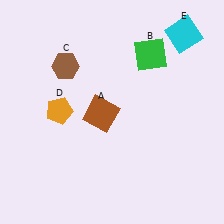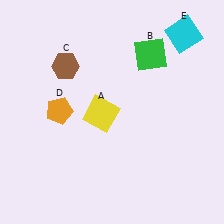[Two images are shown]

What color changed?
The square (A) changed from brown in Image 1 to yellow in Image 2.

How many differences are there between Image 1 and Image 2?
There is 1 difference between the two images.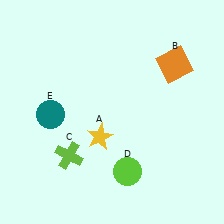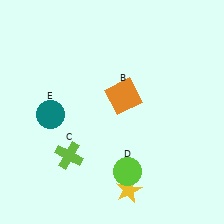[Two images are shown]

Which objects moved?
The objects that moved are: the yellow star (A), the orange square (B).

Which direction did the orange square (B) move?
The orange square (B) moved left.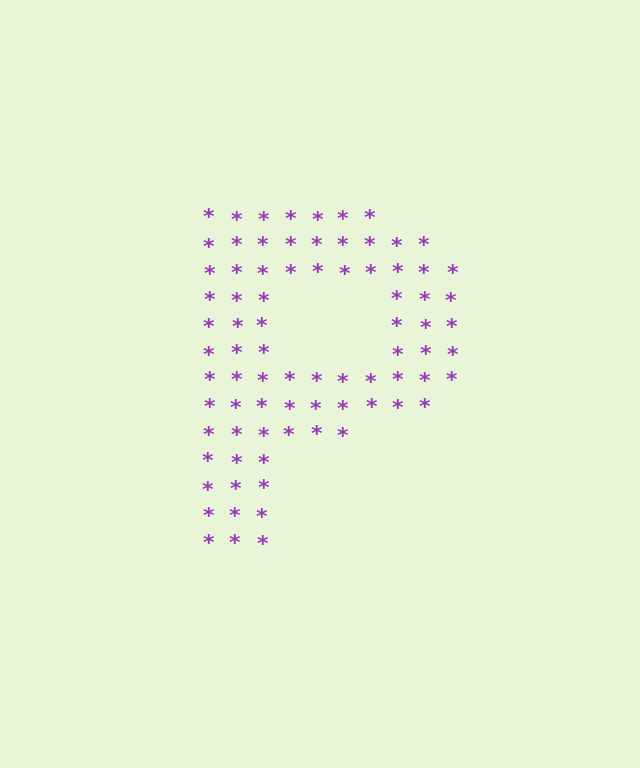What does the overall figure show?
The overall figure shows the letter P.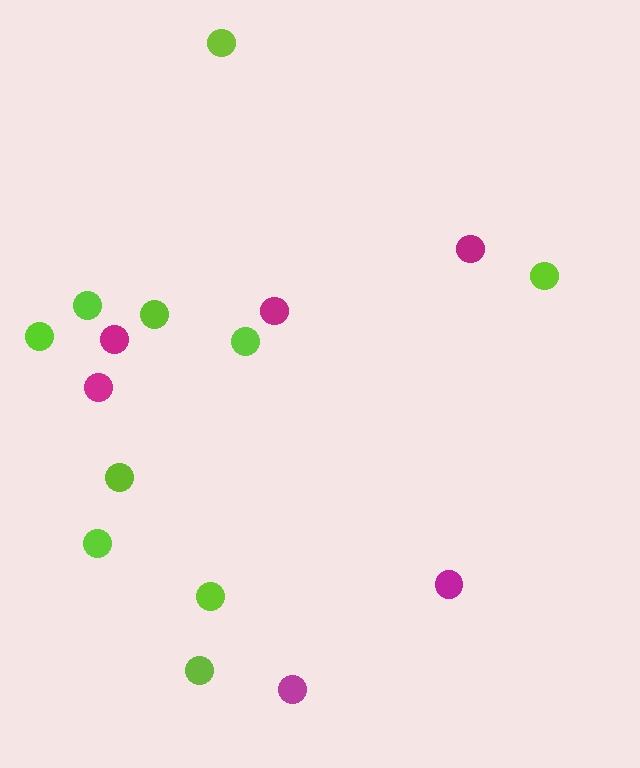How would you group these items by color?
There are 2 groups: one group of lime circles (10) and one group of magenta circles (6).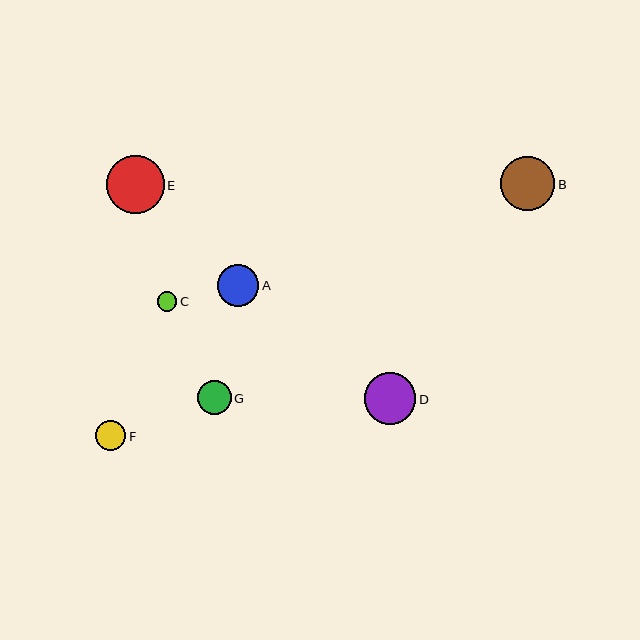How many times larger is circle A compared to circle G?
Circle A is approximately 1.2 times the size of circle G.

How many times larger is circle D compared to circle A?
Circle D is approximately 1.2 times the size of circle A.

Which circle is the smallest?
Circle C is the smallest with a size of approximately 20 pixels.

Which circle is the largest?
Circle E is the largest with a size of approximately 58 pixels.